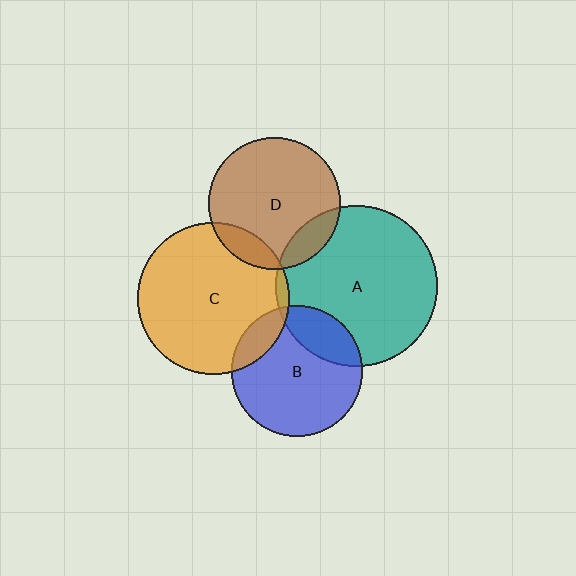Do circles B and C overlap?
Yes.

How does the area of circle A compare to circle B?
Approximately 1.5 times.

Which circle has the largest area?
Circle A (teal).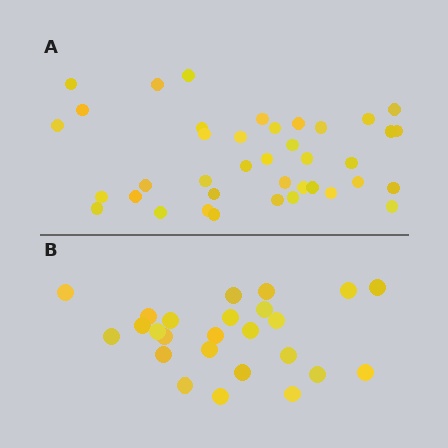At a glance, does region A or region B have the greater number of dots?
Region A (the top region) has more dots.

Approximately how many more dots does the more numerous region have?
Region A has approximately 15 more dots than region B.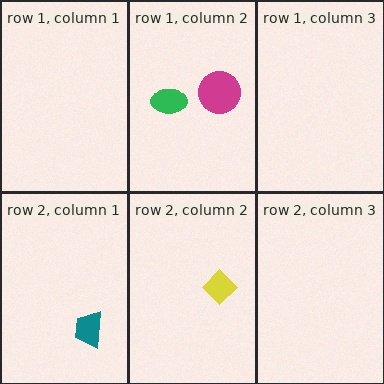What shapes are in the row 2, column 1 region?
The teal trapezoid.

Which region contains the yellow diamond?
The row 2, column 2 region.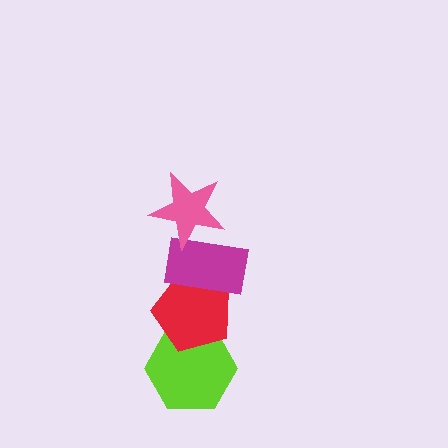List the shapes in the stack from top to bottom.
From top to bottom: the pink star, the magenta rectangle, the red pentagon, the lime hexagon.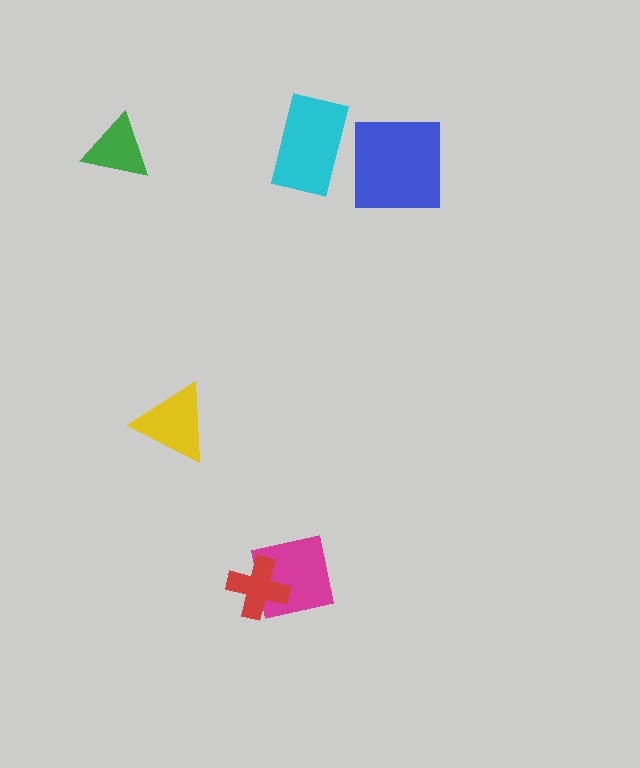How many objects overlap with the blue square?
0 objects overlap with the blue square.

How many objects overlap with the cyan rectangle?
0 objects overlap with the cyan rectangle.